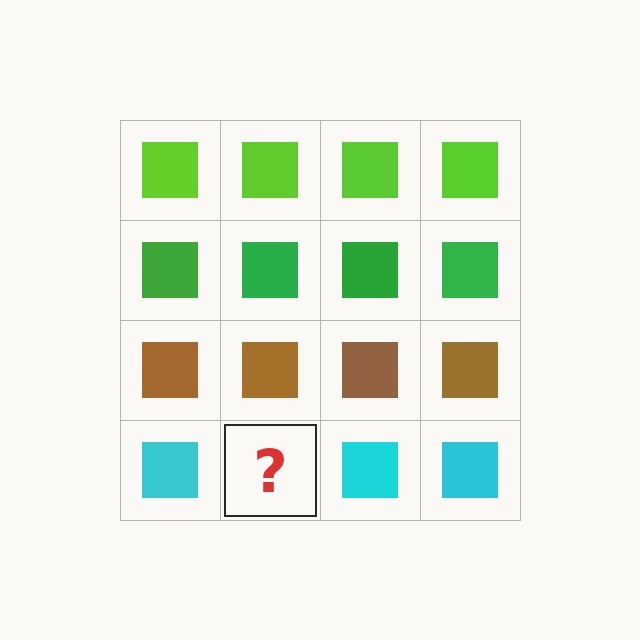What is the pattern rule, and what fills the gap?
The rule is that each row has a consistent color. The gap should be filled with a cyan square.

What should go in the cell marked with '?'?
The missing cell should contain a cyan square.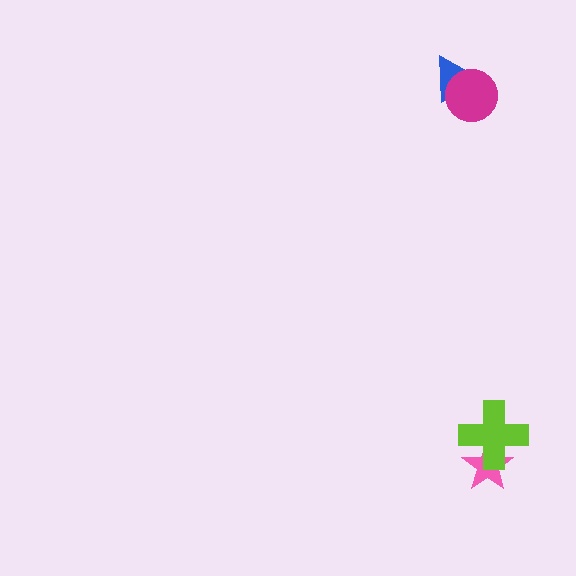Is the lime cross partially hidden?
No, no other shape covers it.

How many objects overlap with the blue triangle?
1 object overlaps with the blue triangle.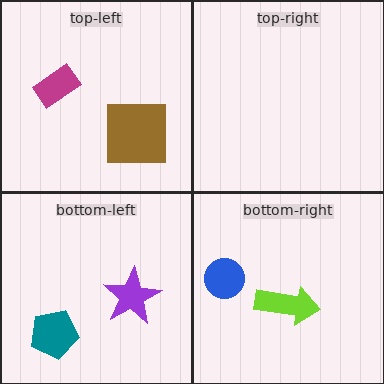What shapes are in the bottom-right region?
The lime arrow, the blue circle.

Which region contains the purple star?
The bottom-left region.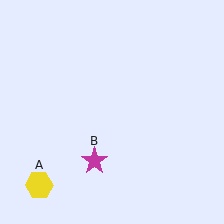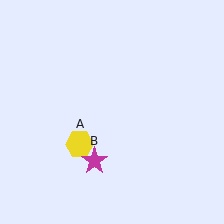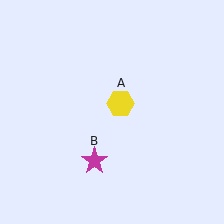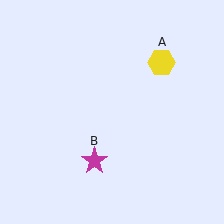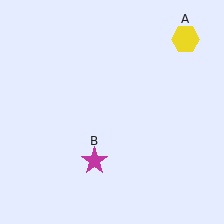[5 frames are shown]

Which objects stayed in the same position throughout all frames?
Magenta star (object B) remained stationary.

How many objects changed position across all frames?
1 object changed position: yellow hexagon (object A).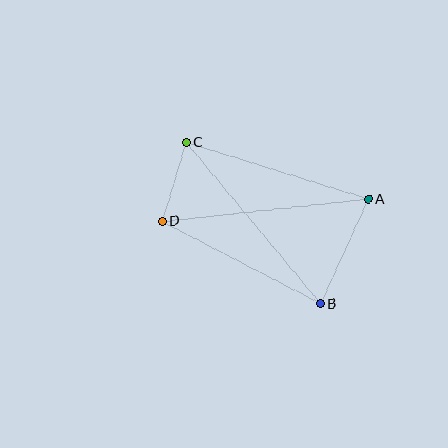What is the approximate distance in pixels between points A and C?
The distance between A and C is approximately 191 pixels.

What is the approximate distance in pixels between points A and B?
The distance between A and B is approximately 115 pixels.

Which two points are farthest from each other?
Points B and C are farthest from each other.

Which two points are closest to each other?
Points C and D are closest to each other.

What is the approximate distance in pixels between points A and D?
The distance between A and D is approximately 207 pixels.